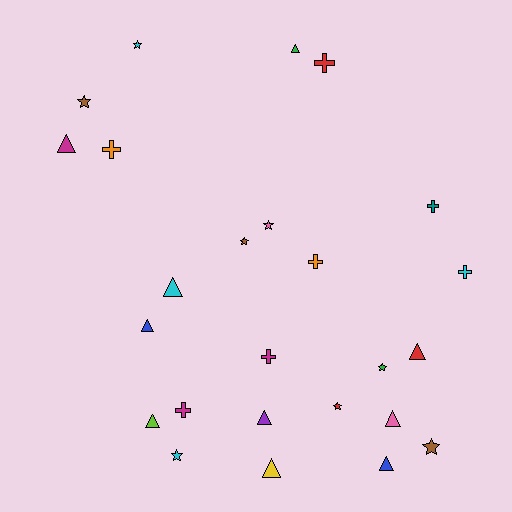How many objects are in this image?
There are 25 objects.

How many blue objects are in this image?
There are 2 blue objects.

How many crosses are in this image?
There are 7 crosses.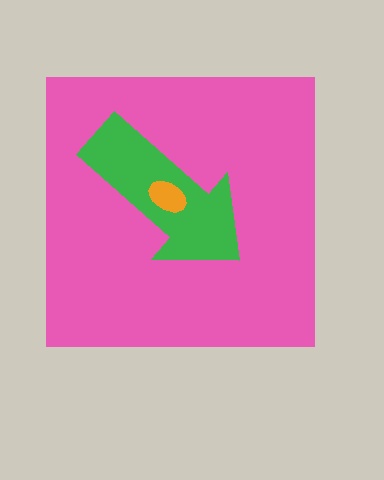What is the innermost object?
The orange ellipse.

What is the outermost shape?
The pink square.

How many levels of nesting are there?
3.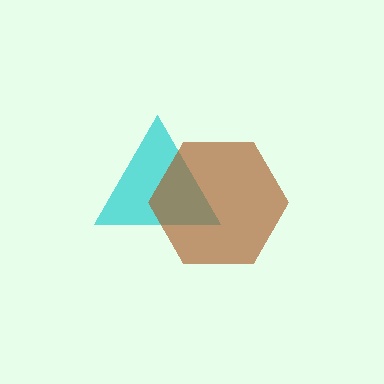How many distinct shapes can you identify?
There are 2 distinct shapes: a cyan triangle, a brown hexagon.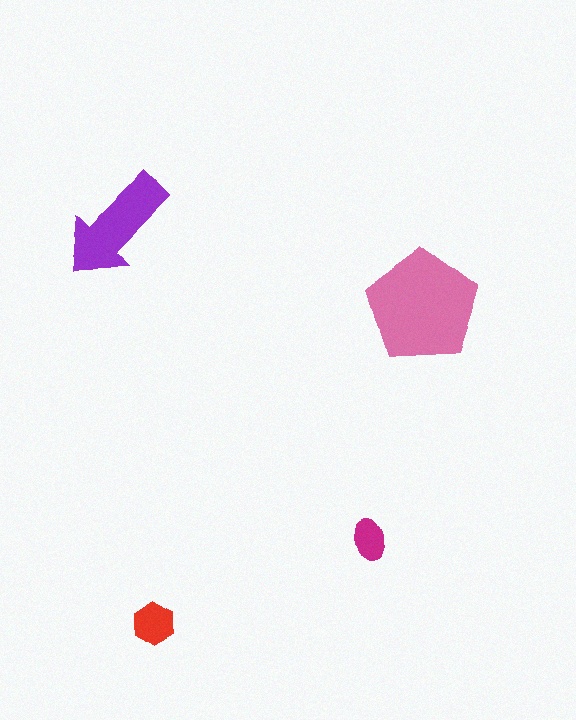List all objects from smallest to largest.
The magenta ellipse, the red hexagon, the purple arrow, the pink pentagon.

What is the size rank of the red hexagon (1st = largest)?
3rd.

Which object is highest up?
The purple arrow is topmost.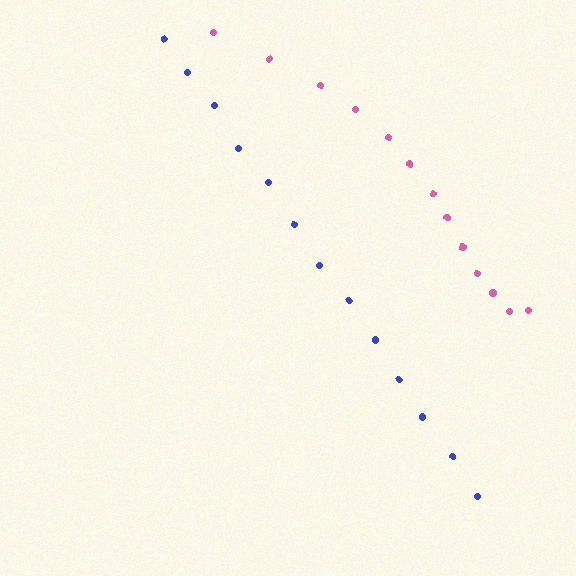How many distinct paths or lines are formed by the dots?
There are 2 distinct paths.